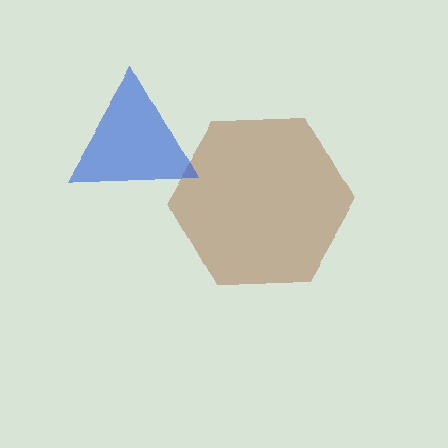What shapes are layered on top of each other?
The layered shapes are: a brown hexagon, a blue triangle.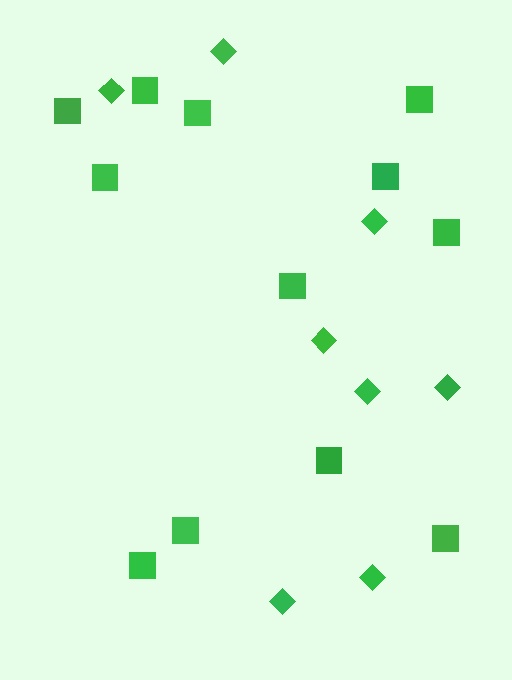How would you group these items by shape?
There are 2 groups: one group of squares (12) and one group of diamonds (8).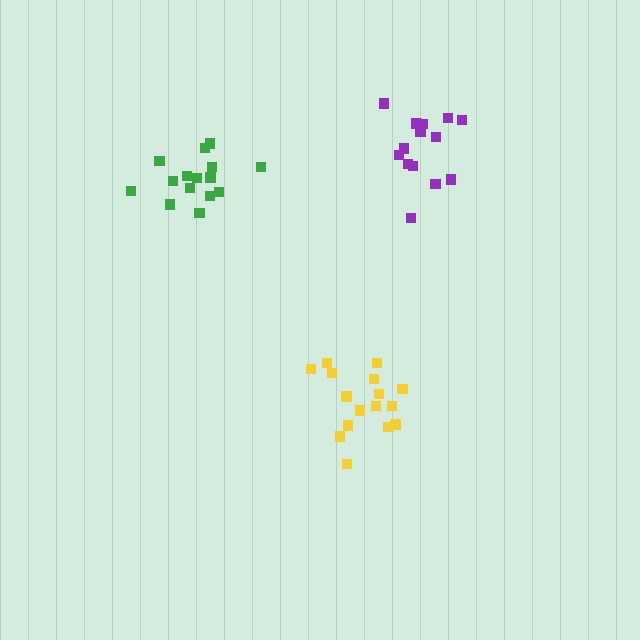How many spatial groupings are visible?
There are 3 spatial groupings.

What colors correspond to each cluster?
The clusters are colored: yellow, green, purple.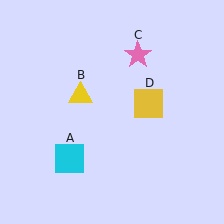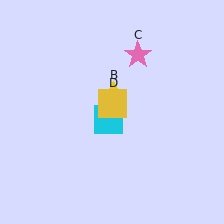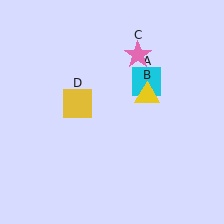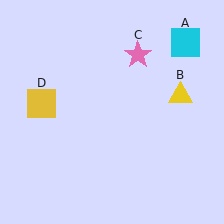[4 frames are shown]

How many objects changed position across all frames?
3 objects changed position: cyan square (object A), yellow triangle (object B), yellow square (object D).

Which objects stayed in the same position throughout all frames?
Pink star (object C) remained stationary.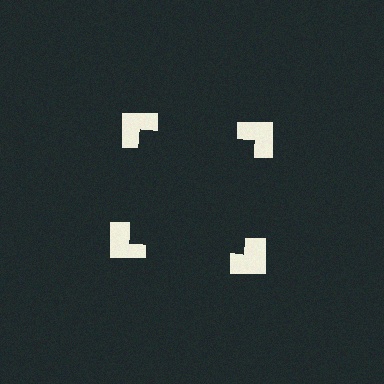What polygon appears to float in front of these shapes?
An illusory square — its edges are inferred from the aligned wedge cuts in the notched squares, not physically drawn.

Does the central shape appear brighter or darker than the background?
It typically appears slightly darker than the background, even though no actual brightness change is drawn.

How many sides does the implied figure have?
4 sides.